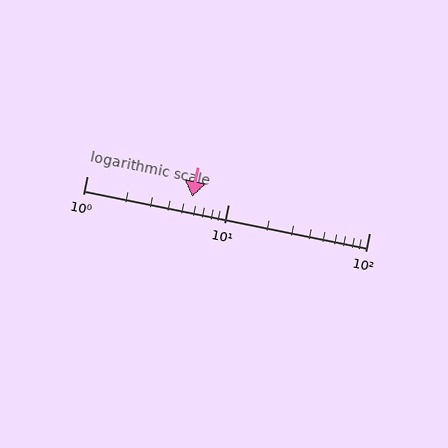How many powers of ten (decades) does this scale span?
The scale spans 2 decades, from 1 to 100.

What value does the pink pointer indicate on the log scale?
The pointer indicates approximately 5.6.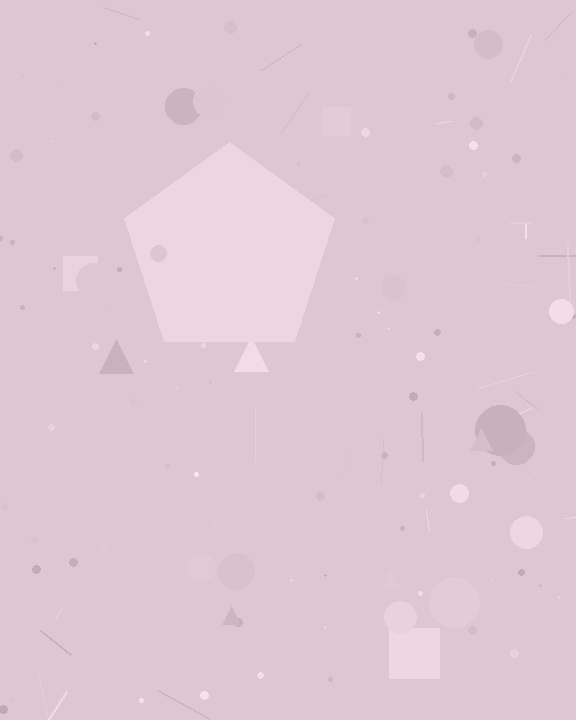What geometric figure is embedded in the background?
A pentagon is embedded in the background.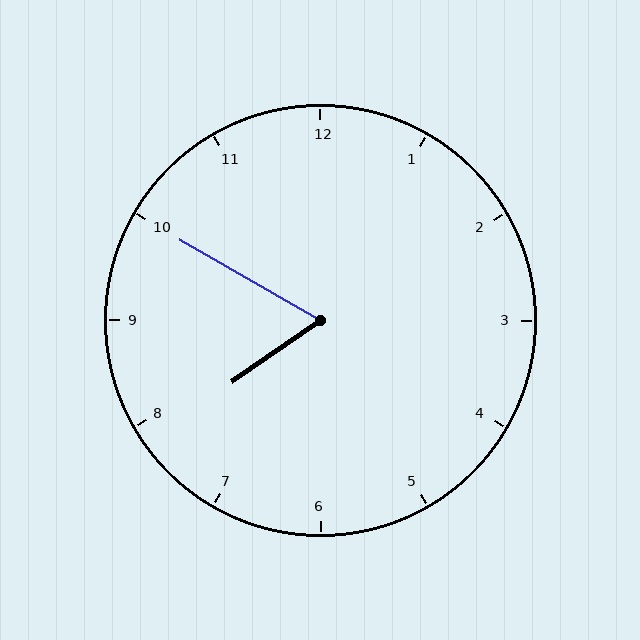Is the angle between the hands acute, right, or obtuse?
It is acute.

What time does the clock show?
7:50.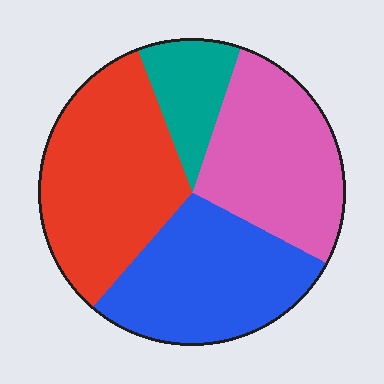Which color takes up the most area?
Red, at roughly 35%.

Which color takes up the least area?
Teal, at roughly 10%.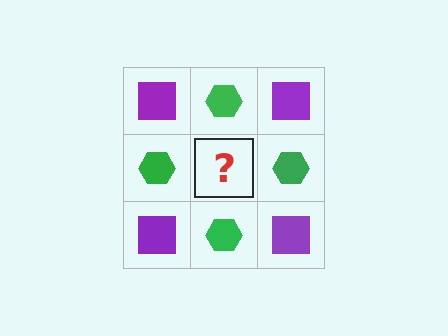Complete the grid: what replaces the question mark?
The question mark should be replaced with a purple square.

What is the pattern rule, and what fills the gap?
The rule is that it alternates purple square and green hexagon in a checkerboard pattern. The gap should be filled with a purple square.